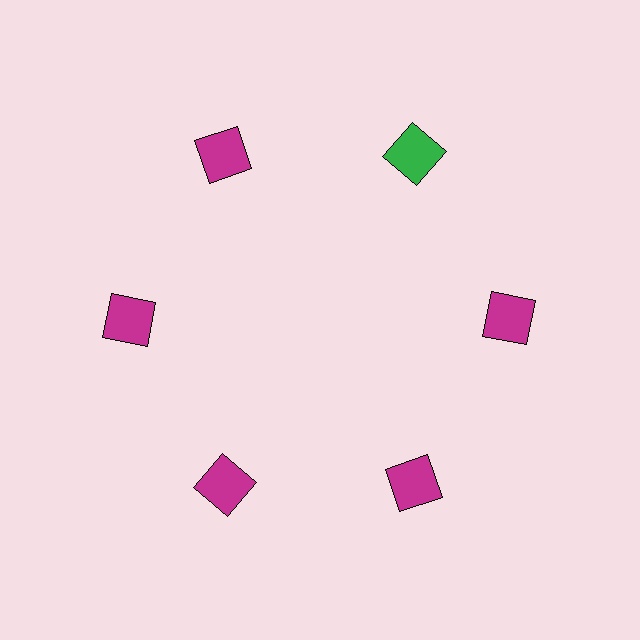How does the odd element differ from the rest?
It has a different color: green instead of magenta.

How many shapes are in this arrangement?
There are 6 shapes arranged in a ring pattern.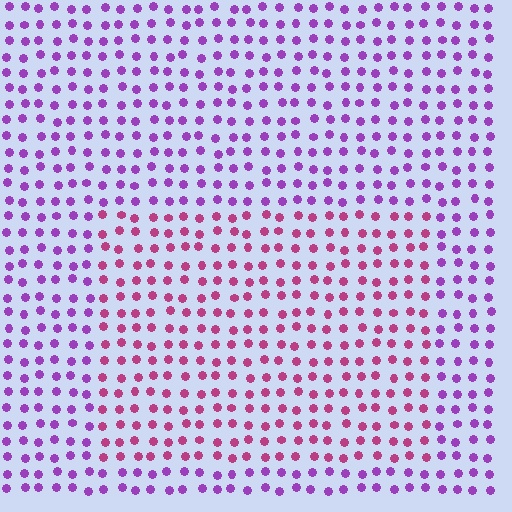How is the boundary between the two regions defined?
The boundary is defined purely by a slight shift in hue (about 40 degrees). Spacing, size, and orientation are identical on both sides.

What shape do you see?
I see a rectangle.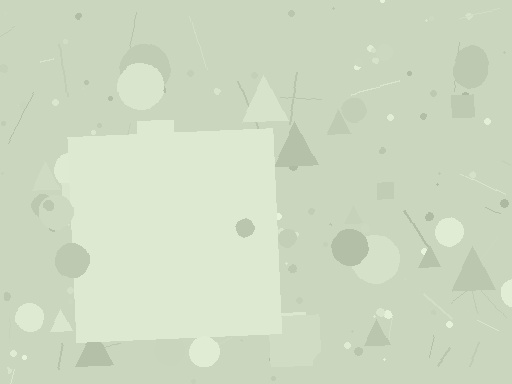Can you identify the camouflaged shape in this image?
The camouflaged shape is a square.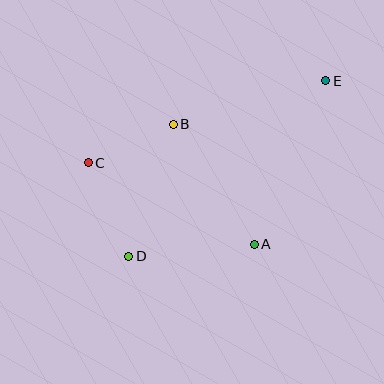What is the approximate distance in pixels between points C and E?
The distance between C and E is approximately 251 pixels.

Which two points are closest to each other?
Points B and C are closest to each other.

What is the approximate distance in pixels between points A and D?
The distance between A and D is approximately 126 pixels.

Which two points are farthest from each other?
Points D and E are farthest from each other.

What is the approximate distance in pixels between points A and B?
The distance between A and B is approximately 145 pixels.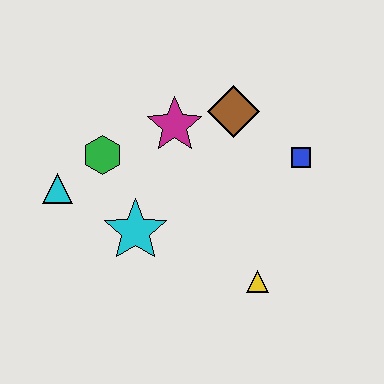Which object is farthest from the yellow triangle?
The cyan triangle is farthest from the yellow triangle.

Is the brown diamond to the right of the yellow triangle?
No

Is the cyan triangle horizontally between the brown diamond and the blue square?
No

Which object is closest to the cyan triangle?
The green hexagon is closest to the cyan triangle.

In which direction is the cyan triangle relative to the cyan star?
The cyan triangle is to the left of the cyan star.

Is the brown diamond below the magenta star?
No